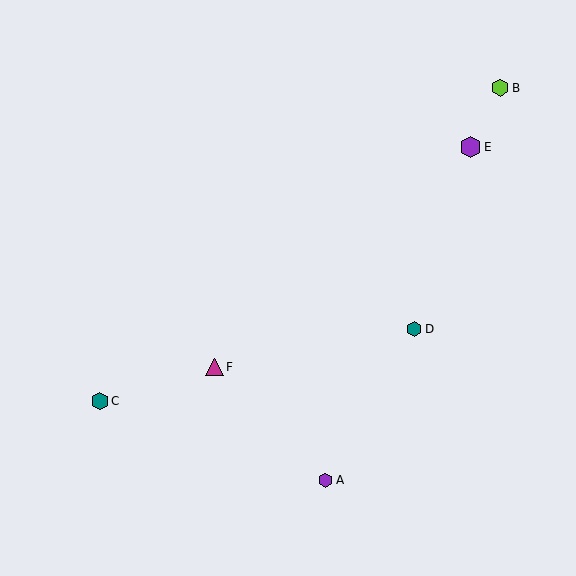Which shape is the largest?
The purple hexagon (labeled E) is the largest.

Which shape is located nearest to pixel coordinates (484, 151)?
The purple hexagon (labeled E) at (471, 147) is nearest to that location.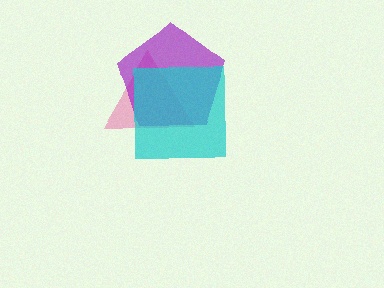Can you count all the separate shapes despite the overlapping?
Yes, there are 3 separate shapes.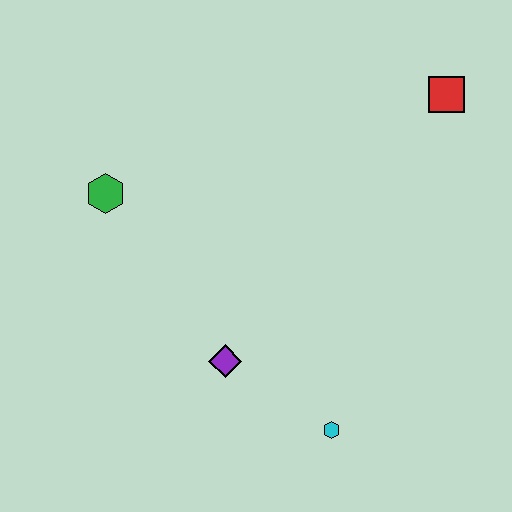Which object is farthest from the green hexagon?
The red square is farthest from the green hexagon.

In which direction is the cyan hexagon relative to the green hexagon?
The cyan hexagon is below the green hexagon.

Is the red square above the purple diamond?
Yes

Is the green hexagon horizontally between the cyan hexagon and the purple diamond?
No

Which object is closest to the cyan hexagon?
The purple diamond is closest to the cyan hexagon.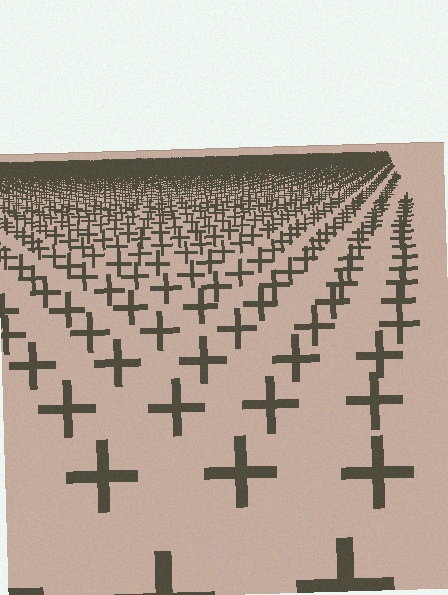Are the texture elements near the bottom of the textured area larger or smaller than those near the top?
Larger. Near the bottom, elements are closer to the viewer and appear at a bigger on-screen size.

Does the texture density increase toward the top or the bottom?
Density increases toward the top.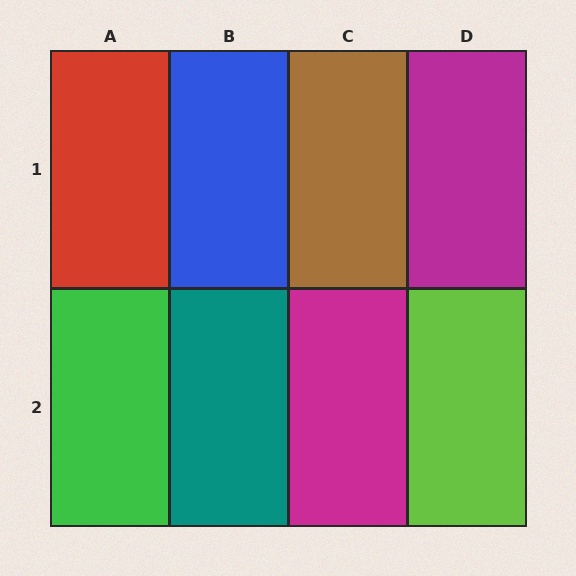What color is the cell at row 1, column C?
Brown.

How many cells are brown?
1 cell is brown.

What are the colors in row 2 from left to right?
Green, teal, magenta, lime.